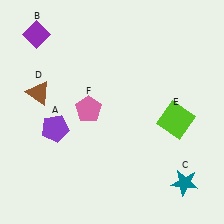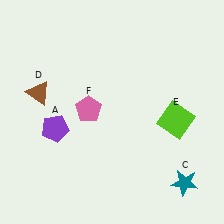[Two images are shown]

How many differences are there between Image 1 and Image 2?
There is 1 difference between the two images.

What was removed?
The purple diamond (B) was removed in Image 2.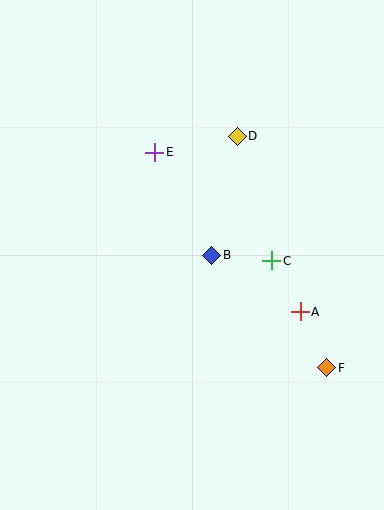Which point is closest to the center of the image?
Point B at (212, 255) is closest to the center.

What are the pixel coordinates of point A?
Point A is at (300, 312).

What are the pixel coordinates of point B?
Point B is at (212, 255).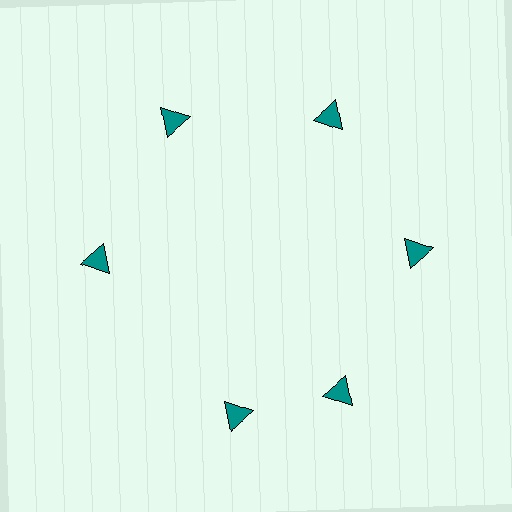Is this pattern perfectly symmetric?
No. The 6 teal triangles are arranged in a ring, but one element near the 7 o'clock position is rotated out of alignment along the ring, breaking the 6-fold rotational symmetry.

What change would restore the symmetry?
The symmetry would be restored by rotating it back into even spacing with its neighbors so that all 6 triangles sit at equal angles and equal distance from the center.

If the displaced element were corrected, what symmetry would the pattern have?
It would have 6-fold rotational symmetry — the pattern would map onto itself every 60 degrees.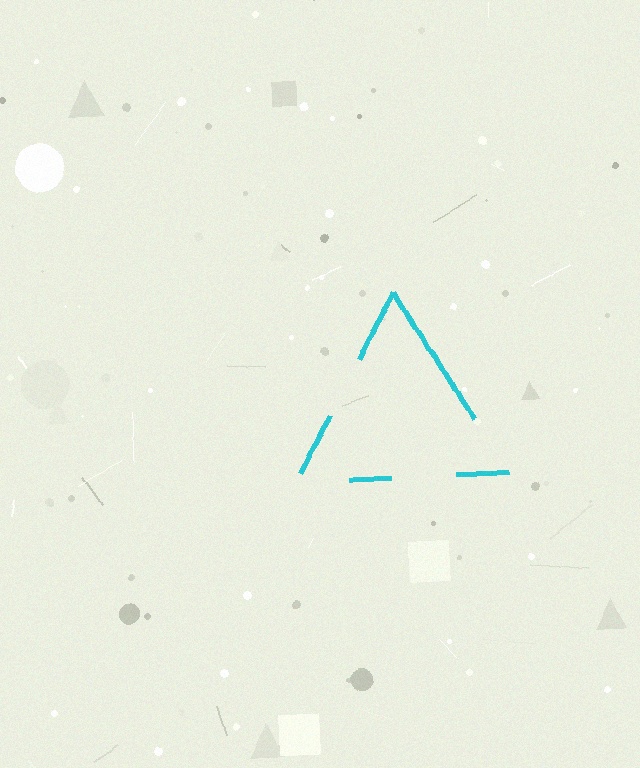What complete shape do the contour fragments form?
The contour fragments form a triangle.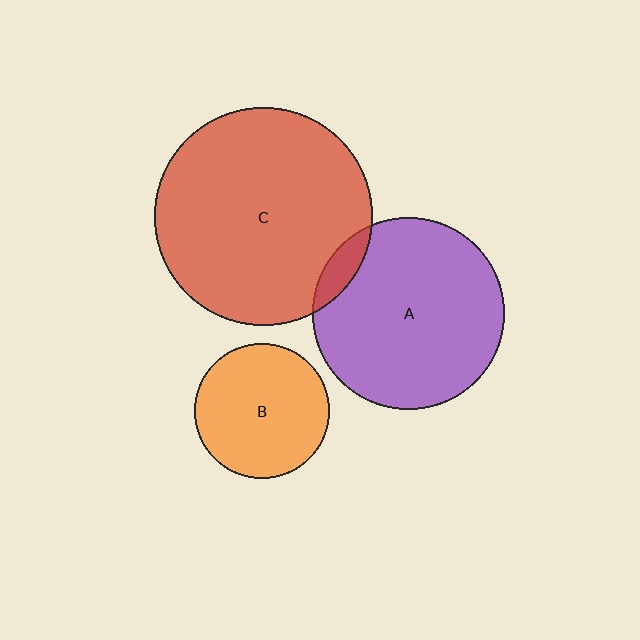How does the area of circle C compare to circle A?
Approximately 1.3 times.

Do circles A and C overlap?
Yes.